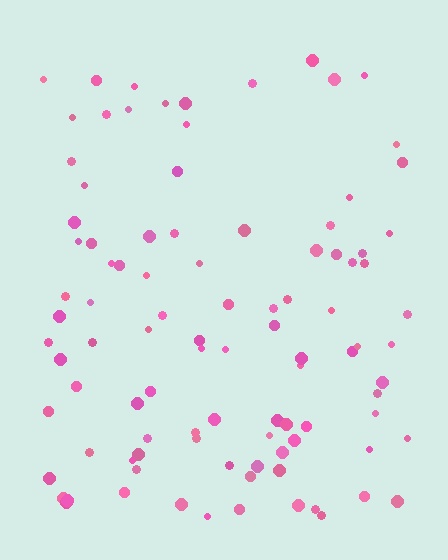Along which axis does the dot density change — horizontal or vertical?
Vertical.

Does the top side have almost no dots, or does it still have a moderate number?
Still a moderate number, just noticeably fewer than the bottom.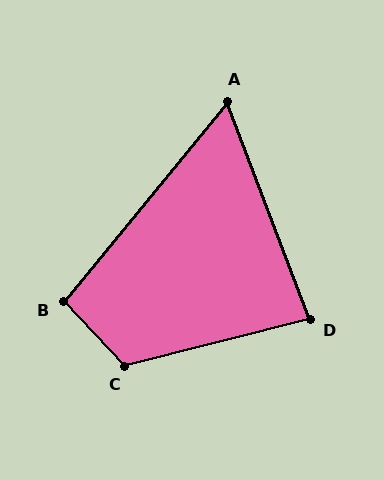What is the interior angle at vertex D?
Approximately 83 degrees (acute).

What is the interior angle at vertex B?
Approximately 97 degrees (obtuse).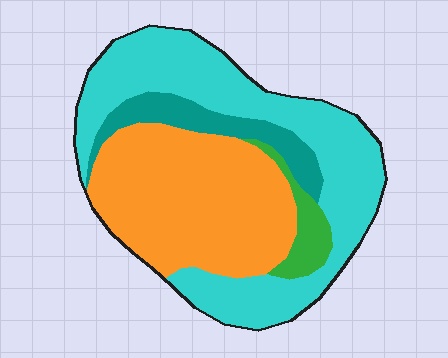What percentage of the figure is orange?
Orange covers 39% of the figure.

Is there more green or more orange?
Orange.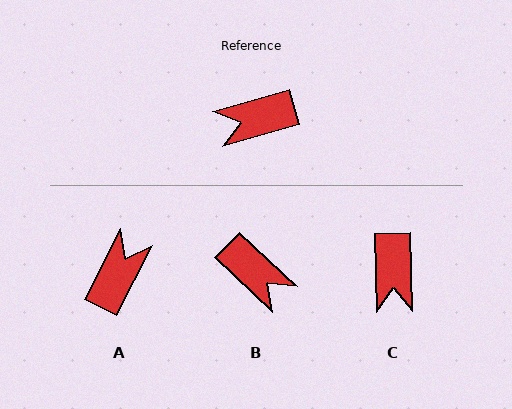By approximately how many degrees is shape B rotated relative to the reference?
Approximately 120 degrees counter-clockwise.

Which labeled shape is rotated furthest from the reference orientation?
A, about 133 degrees away.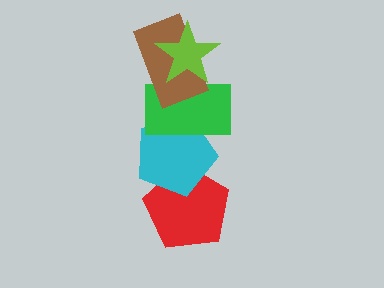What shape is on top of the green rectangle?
The brown rectangle is on top of the green rectangle.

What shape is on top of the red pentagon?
The cyan pentagon is on top of the red pentagon.